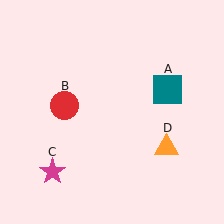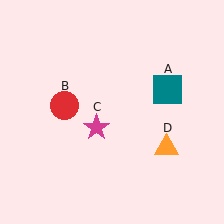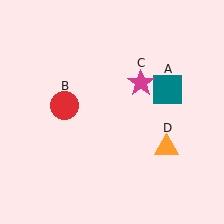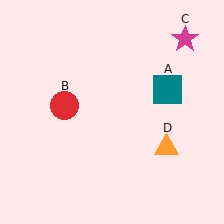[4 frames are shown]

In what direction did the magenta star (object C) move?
The magenta star (object C) moved up and to the right.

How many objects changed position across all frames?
1 object changed position: magenta star (object C).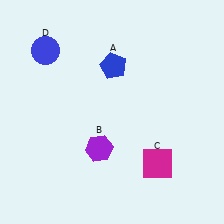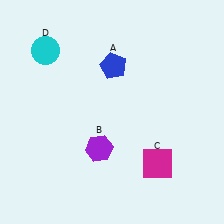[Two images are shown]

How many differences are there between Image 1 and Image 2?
There is 1 difference between the two images.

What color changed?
The circle (D) changed from blue in Image 1 to cyan in Image 2.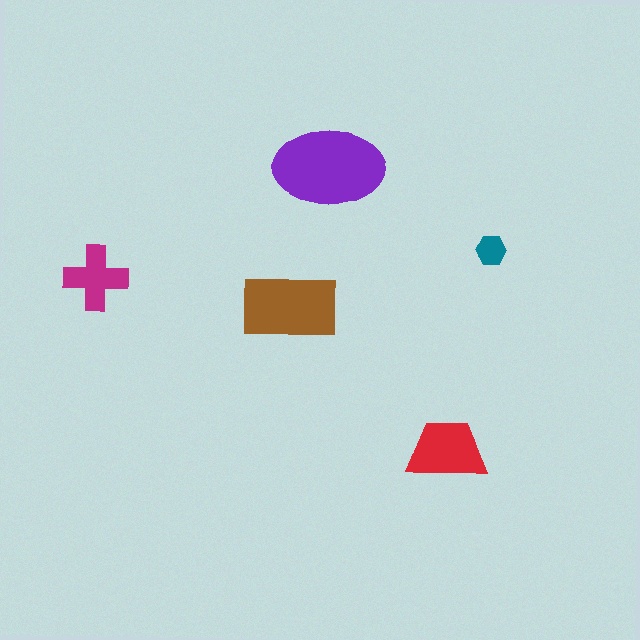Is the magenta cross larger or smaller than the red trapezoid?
Smaller.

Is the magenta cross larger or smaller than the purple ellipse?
Smaller.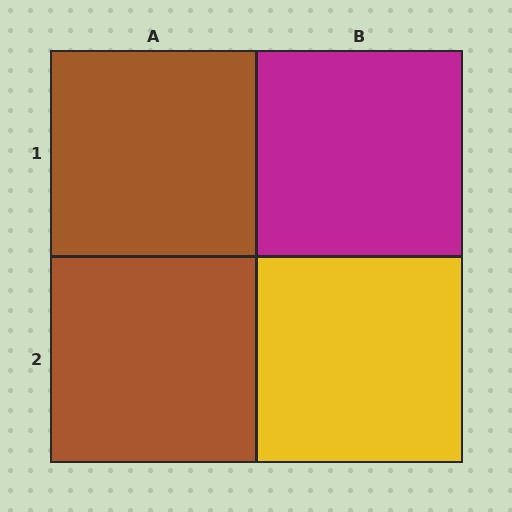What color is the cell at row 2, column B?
Yellow.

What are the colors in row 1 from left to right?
Brown, magenta.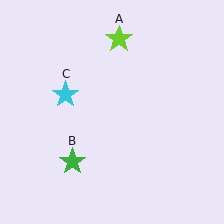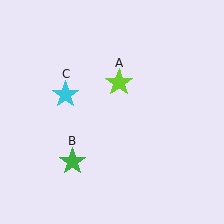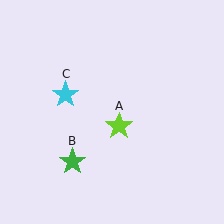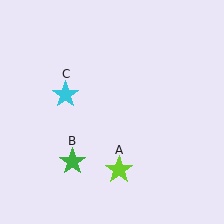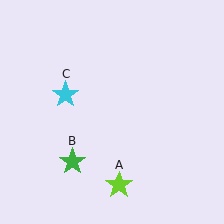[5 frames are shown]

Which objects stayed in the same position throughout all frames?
Green star (object B) and cyan star (object C) remained stationary.